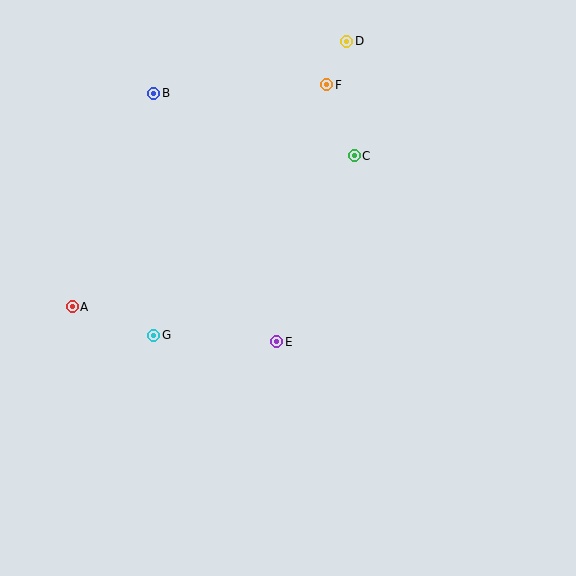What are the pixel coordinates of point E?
Point E is at (277, 342).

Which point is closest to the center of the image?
Point E at (277, 342) is closest to the center.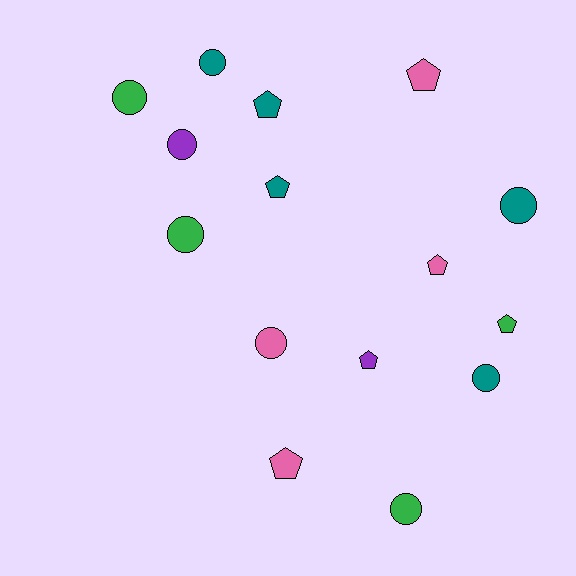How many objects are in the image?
There are 15 objects.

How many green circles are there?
There are 3 green circles.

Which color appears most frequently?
Teal, with 5 objects.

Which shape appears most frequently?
Circle, with 8 objects.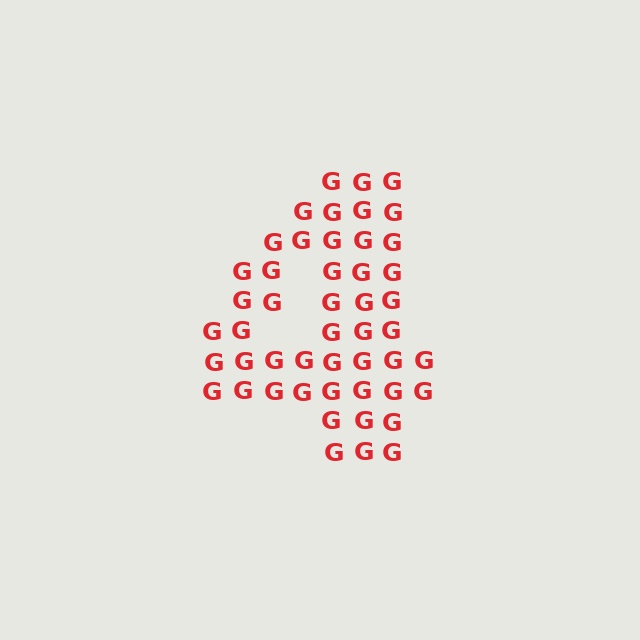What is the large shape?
The large shape is the digit 4.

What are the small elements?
The small elements are letter G's.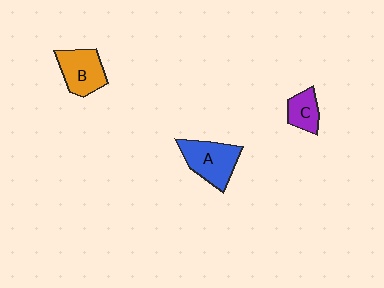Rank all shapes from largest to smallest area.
From largest to smallest: A (blue), B (orange), C (purple).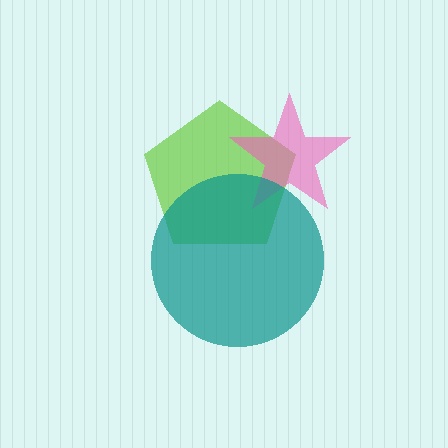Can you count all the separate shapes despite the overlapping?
Yes, there are 3 separate shapes.